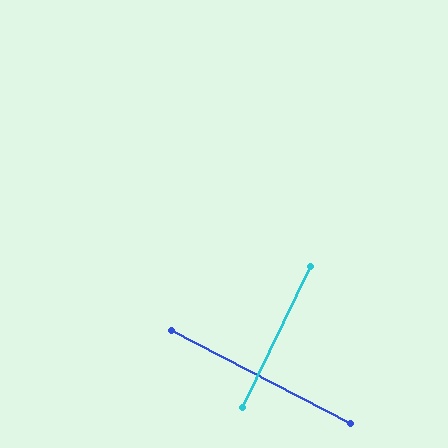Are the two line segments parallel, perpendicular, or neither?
Perpendicular — they meet at approximately 88°.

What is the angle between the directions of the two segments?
Approximately 88 degrees.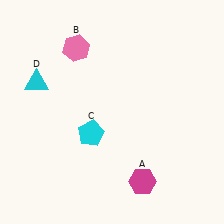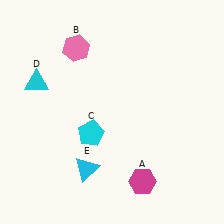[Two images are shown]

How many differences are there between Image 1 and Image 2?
There is 1 difference between the two images.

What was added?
A cyan triangle (E) was added in Image 2.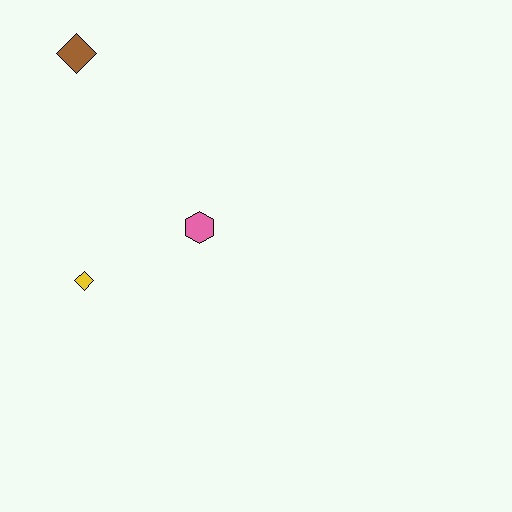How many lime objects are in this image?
There are no lime objects.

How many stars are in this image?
There are no stars.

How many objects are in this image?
There are 3 objects.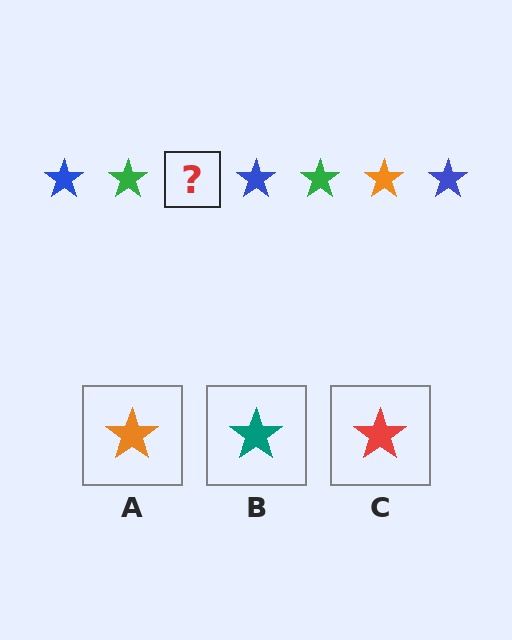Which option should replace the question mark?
Option A.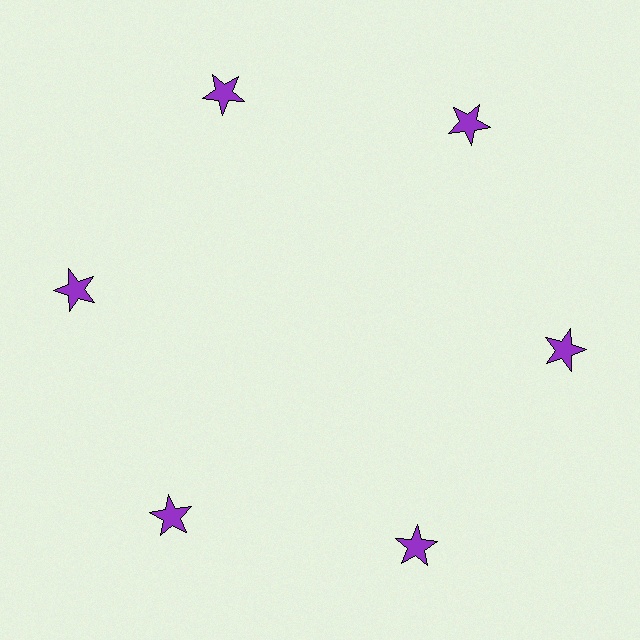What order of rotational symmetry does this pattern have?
This pattern has 6-fold rotational symmetry.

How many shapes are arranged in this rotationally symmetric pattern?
There are 6 shapes, arranged in 6 groups of 1.